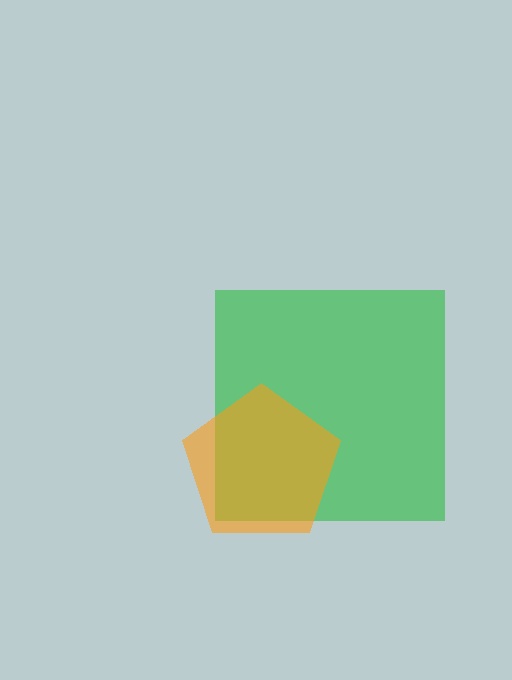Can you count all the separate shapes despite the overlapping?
Yes, there are 2 separate shapes.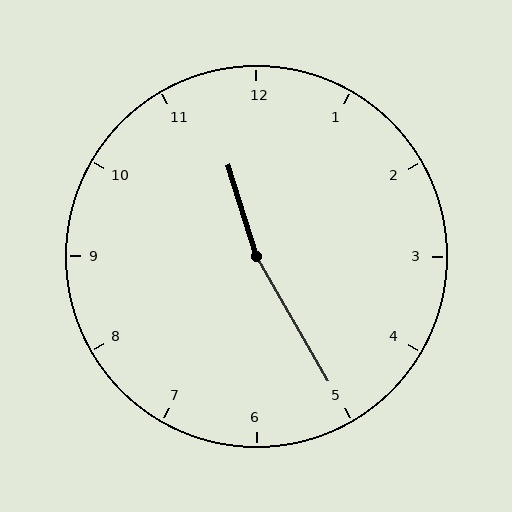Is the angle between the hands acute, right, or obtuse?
It is obtuse.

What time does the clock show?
11:25.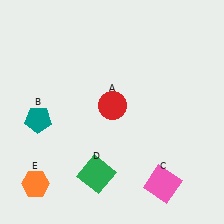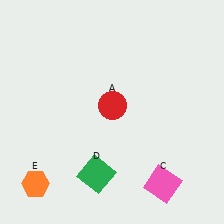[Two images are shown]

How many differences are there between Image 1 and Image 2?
There is 1 difference between the two images.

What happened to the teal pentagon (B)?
The teal pentagon (B) was removed in Image 2. It was in the bottom-left area of Image 1.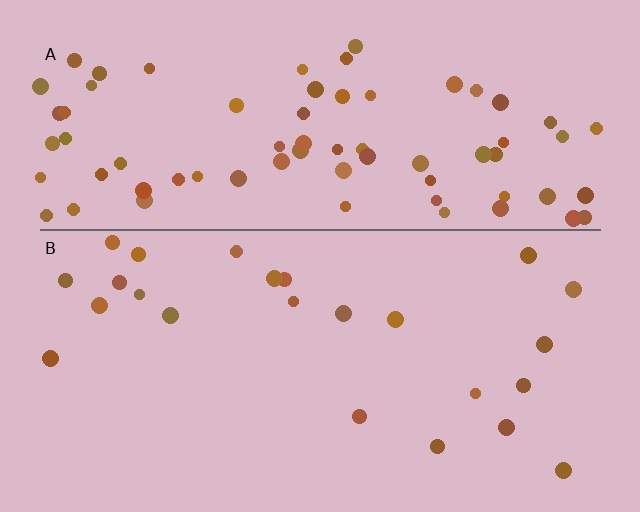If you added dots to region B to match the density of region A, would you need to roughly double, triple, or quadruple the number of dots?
Approximately triple.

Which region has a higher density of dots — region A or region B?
A (the top).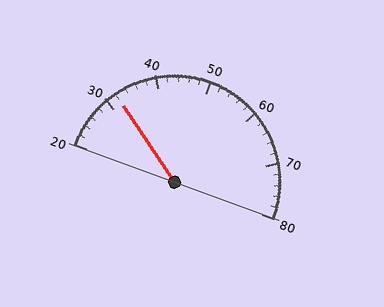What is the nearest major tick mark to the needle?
The nearest major tick mark is 30.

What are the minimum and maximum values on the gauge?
The gauge ranges from 20 to 80.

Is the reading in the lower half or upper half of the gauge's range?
The reading is in the lower half of the range (20 to 80).